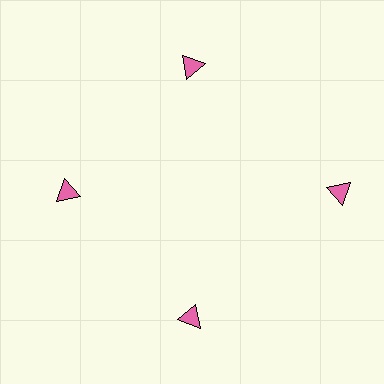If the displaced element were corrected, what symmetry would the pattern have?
It would have 4-fold rotational symmetry — the pattern would map onto itself every 90 degrees.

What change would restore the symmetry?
The symmetry would be restored by moving it inward, back onto the ring so that all 4 triangles sit at equal angles and equal distance from the center.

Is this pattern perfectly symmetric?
No. The 4 pink triangles are arranged in a ring, but one element near the 3 o'clock position is pushed outward from the center, breaking the 4-fold rotational symmetry.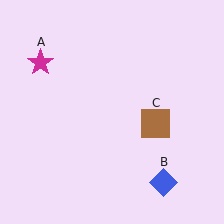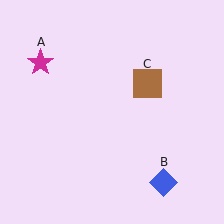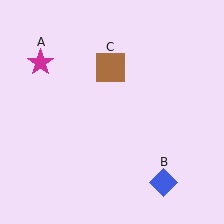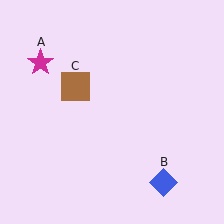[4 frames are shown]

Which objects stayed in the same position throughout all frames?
Magenta star (object A) and blue diamond (object B) remained stationary.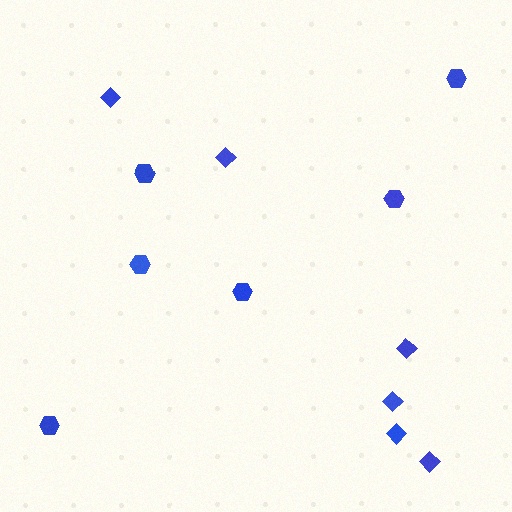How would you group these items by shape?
There are 2 groups: one group of diamonds (6) and one group of hexagons (6).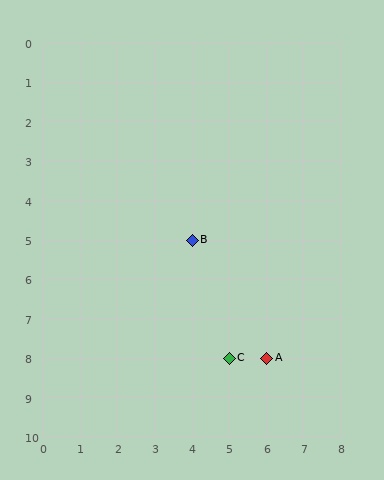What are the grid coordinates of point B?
Point B is at grid coordinates (4, 5).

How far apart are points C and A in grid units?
Points C and A are 1 column apart.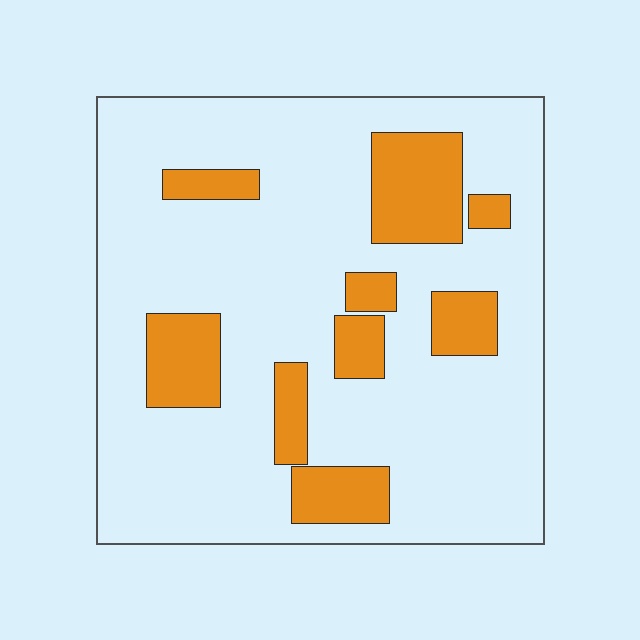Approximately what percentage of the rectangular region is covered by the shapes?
Approximately 20%.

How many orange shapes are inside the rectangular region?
9.